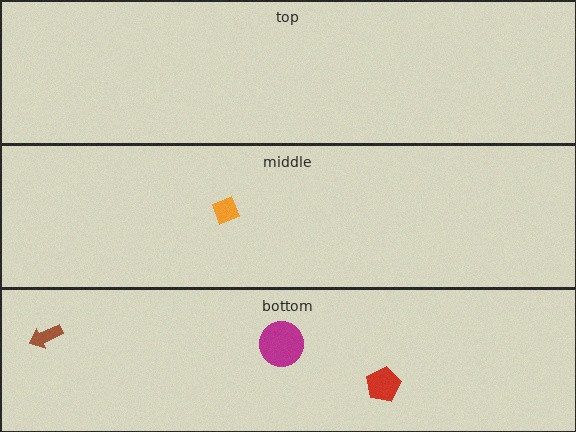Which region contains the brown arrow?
The bottom region.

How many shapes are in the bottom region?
3.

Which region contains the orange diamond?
The middle region.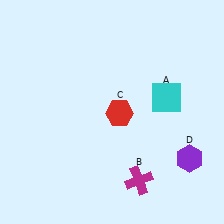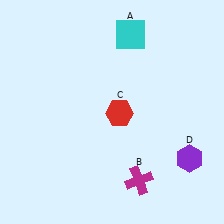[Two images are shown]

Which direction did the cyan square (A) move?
The cyan square (A) moved up.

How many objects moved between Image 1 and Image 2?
1 object moved between the two images.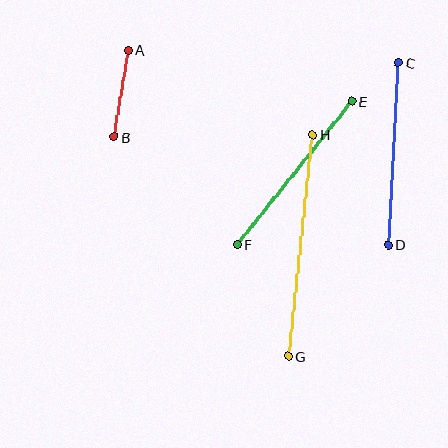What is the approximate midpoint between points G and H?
The midpoint is at approximately (300, 245) pixels.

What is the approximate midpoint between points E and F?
The midpoint is at approximately (295, 173) pixels.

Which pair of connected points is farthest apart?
Points G and H are farthest apart.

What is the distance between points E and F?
The distance is approximately 184 pixels.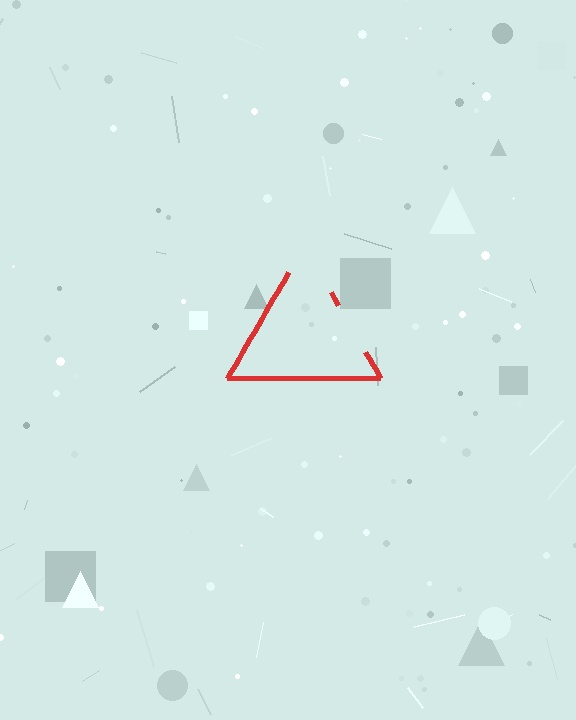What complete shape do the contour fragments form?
The contour fragments form a triangle.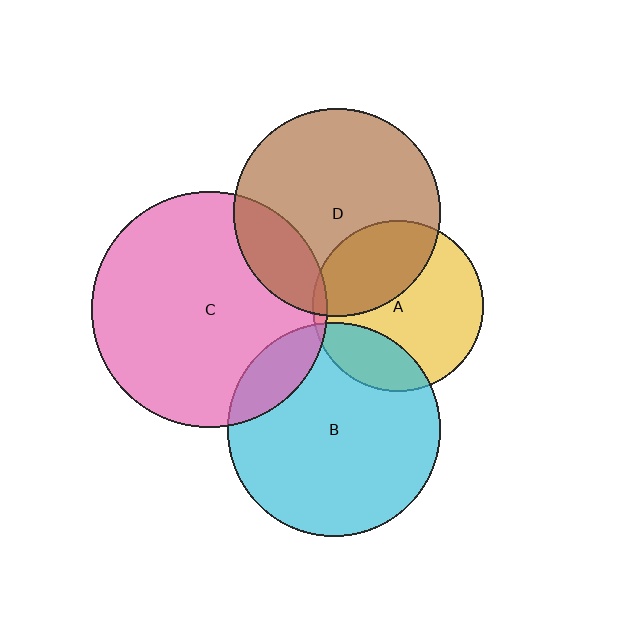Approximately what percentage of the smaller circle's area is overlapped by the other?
Approximately 5%.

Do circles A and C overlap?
Yes.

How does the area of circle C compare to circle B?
Approximately 1.2 times.